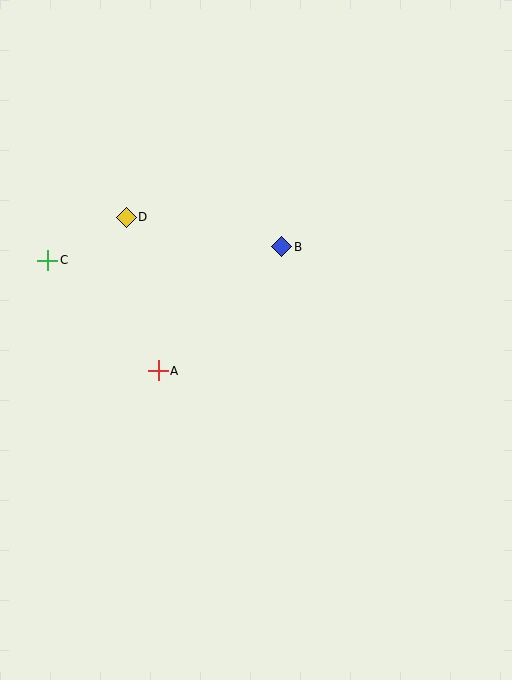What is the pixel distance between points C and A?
The distance between C and A is 156 pixels.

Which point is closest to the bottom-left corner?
Point A is closest to the bottom-left corner.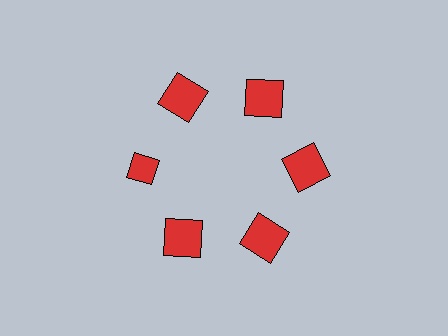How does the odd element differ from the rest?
It has a different shape: diamond instead of square.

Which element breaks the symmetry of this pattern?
The red diamond at roughly the 9 o'clock position breaks the symmetry. All other shapes are red squares.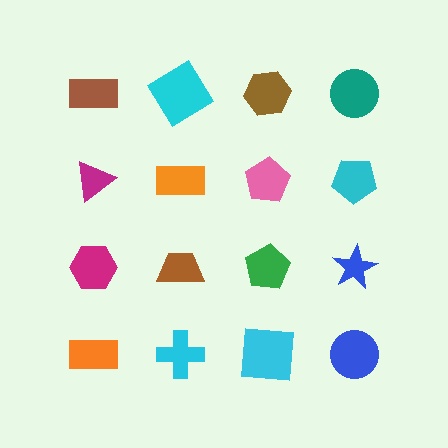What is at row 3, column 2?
A brown trapezoid.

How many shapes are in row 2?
4 shapes.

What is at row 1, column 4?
A teal circle.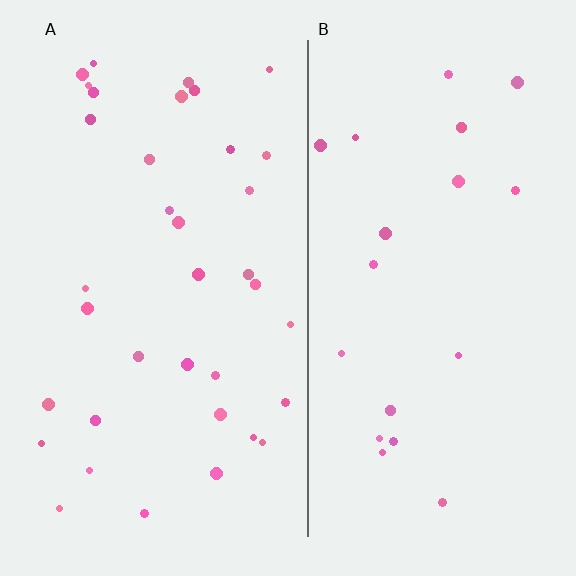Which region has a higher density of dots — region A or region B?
A (the left).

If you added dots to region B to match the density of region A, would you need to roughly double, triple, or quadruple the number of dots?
Approximately double.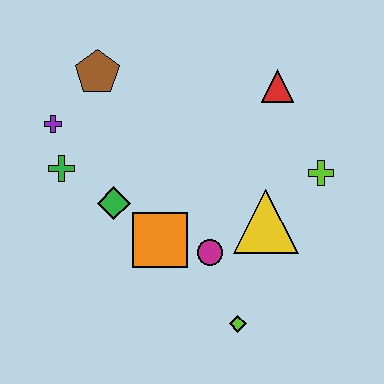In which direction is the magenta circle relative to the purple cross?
The magenta circle is to the right of the purple cross.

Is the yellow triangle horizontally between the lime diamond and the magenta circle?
No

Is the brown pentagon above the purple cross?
Yes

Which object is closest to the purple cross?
The green cross is closest to the purple cross.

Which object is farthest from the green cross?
The lime cross is farthest from the green cross.